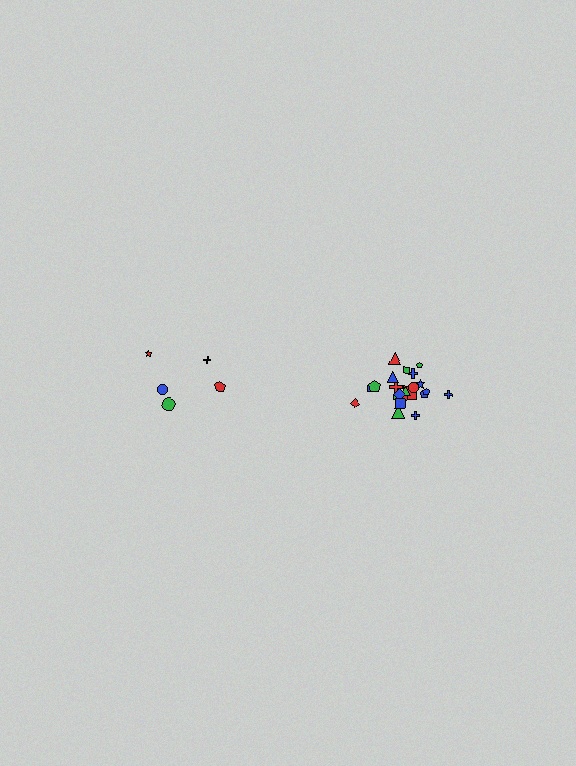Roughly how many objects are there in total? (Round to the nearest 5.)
Roughly 25 objects in total.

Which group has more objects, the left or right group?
The right group.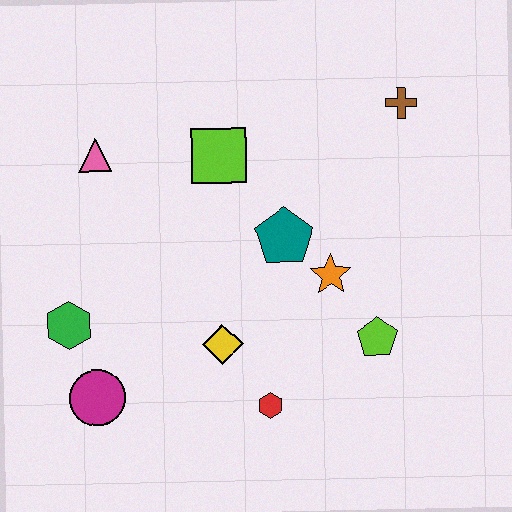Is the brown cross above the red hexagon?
Yes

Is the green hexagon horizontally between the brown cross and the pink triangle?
No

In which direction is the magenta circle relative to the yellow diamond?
The magenta circle is to the left of the yellow diamond.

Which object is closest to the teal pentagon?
The orange star is closest to the teal pentagon.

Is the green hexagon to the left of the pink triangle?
Yes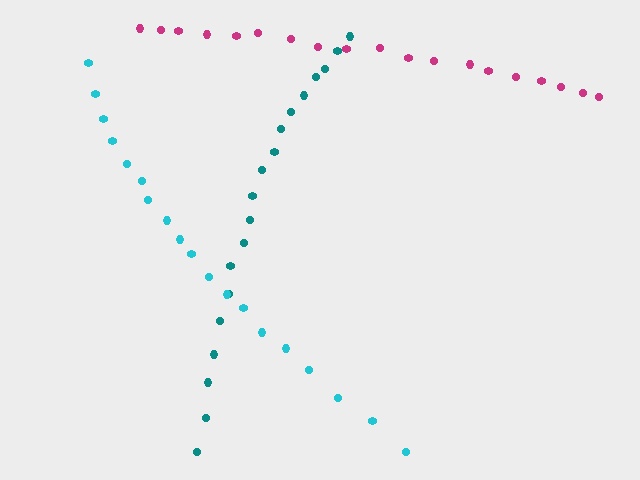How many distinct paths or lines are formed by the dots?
There are 3 distinct paths.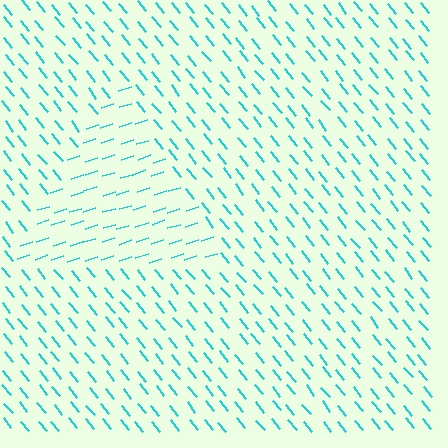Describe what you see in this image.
The image is filled with small cyan line segments. A triangle region in the image has lines oriented differently from the surrounding lines, creating a visible texture boundary.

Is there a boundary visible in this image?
Yes, there is a texture boundary formed by a change in line orientation.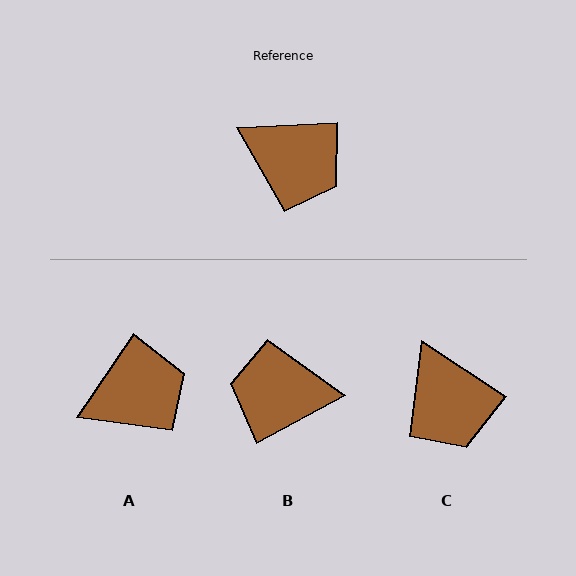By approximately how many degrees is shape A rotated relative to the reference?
Approximately 53 degrees counter-clockwise.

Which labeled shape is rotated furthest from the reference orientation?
B, about 155 degrees away.